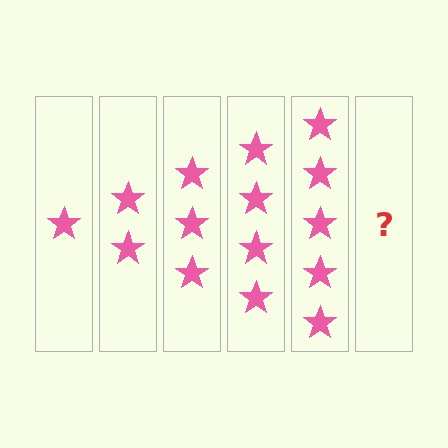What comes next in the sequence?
The next element should be 6 stars.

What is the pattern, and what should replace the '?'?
The pattern is that each step adds one more star. The '?' should be 6 stars.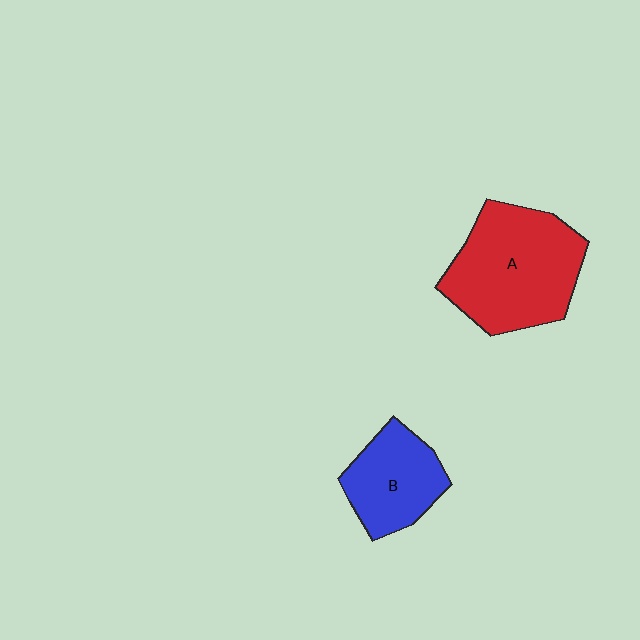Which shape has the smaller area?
Shape B (blue).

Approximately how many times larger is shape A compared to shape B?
Approximately 1.7 times.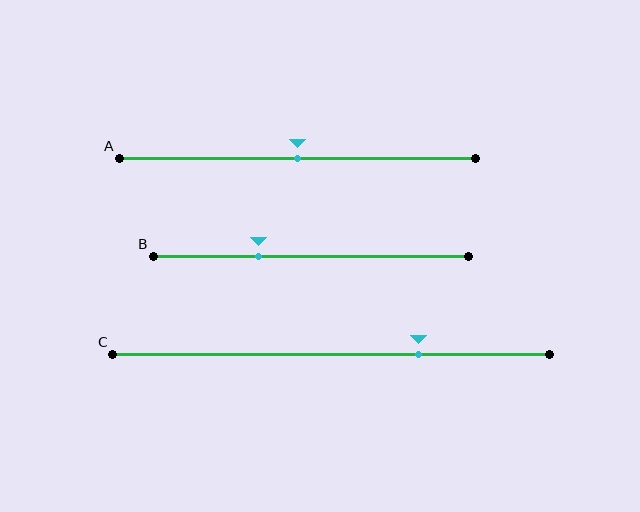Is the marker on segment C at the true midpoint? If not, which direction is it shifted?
No, the marker on segment C is shifted to the right by about 20% of the segment length.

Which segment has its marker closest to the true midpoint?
Segment A has its marker closest to the true midpoint.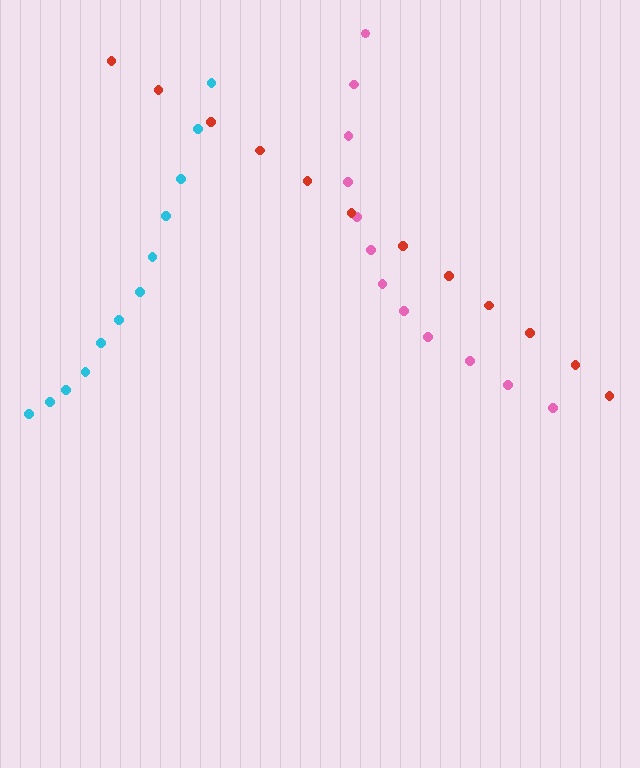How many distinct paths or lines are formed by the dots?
There are 3 distinct paths.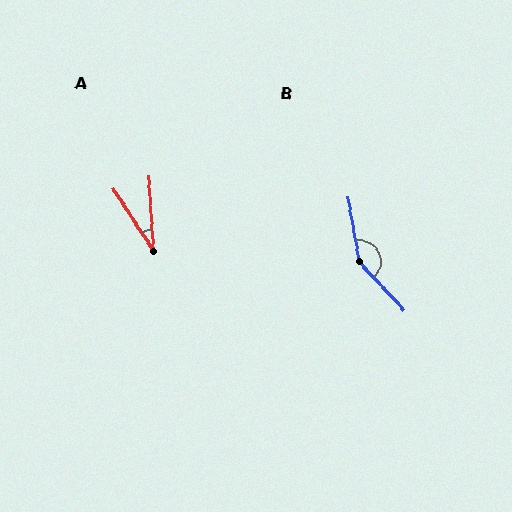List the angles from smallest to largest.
A (29°), B (146°).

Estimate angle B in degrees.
Approximately 146 degrees.